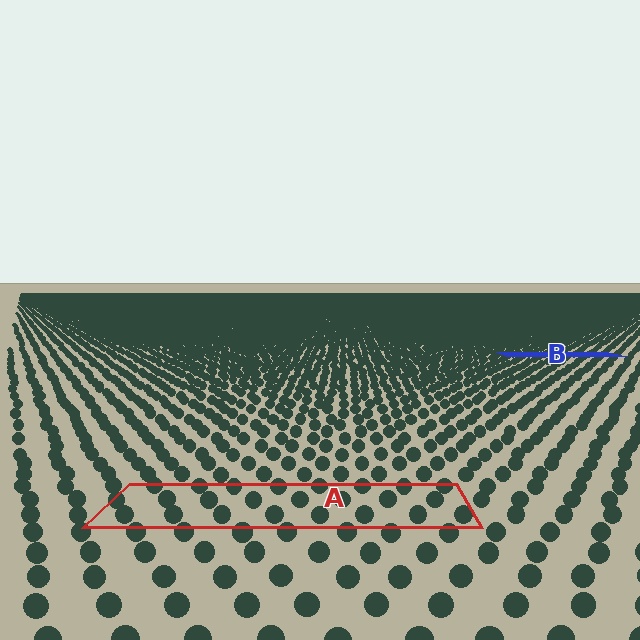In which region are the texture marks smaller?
The texture marks are smaller in region B, because it is farther away.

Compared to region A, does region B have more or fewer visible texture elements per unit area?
Region B has more texture elements per unit area — they are packed more densely because it is farther away.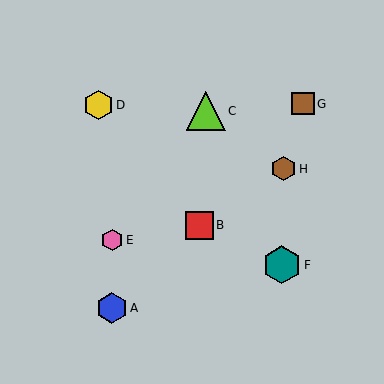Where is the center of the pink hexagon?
The center of the pink hexagon is at (112, 240).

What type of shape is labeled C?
Shape C is a lime triangle.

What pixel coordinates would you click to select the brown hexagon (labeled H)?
Click at (284, 169) to select the brown hexagon H.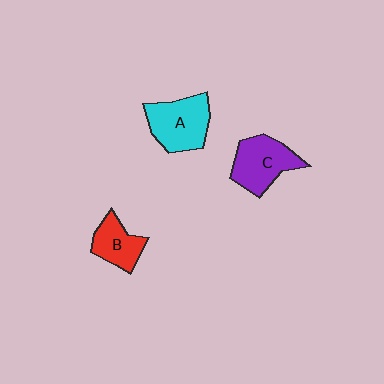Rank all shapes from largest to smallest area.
From largest to smallest: A (cyan), C (purple), B (red).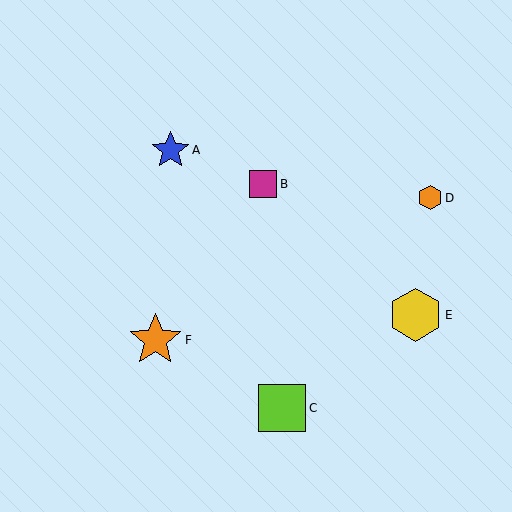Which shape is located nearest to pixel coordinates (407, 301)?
The yellow hexagon (labeled E) at (416, 315) is nearest to that location.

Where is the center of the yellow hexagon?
The center of the yellow hexagon is at (416, 315).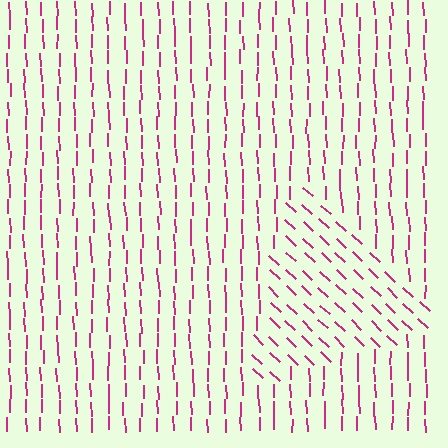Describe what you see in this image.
The image is filled with small magenta line segments. A triangle region in the image has lines oriented differently from the surrounding lines, creating a visible texture boundary.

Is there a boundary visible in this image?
Yes, there is a texture boundary formed by a change in line orientation.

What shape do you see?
I see a triangle.